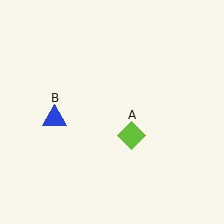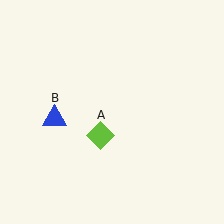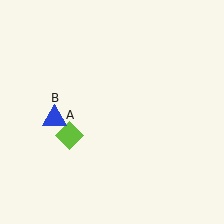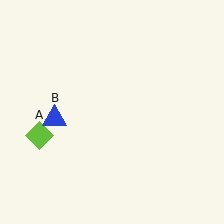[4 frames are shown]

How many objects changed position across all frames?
1 object changed position: lime diamond (object A).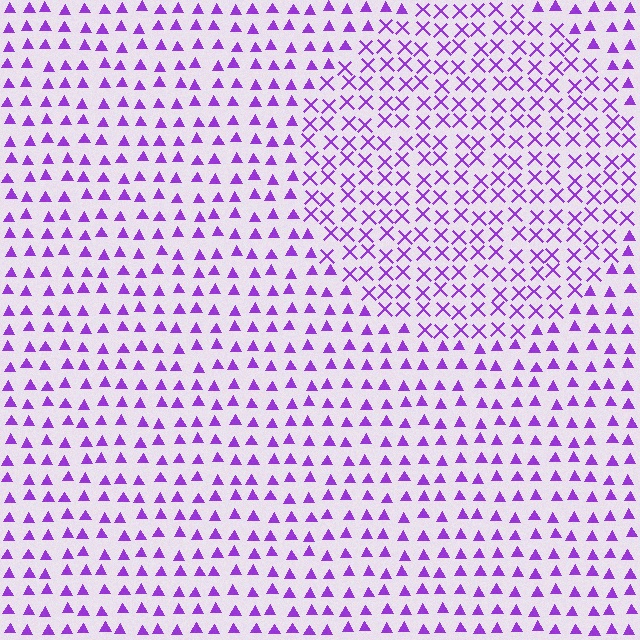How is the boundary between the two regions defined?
The boundary is defined by a change in element shape: X marks inside vs. triangles outside. All elements share the same color and spacing.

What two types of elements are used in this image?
The image uses X marks inside the circle region and triangles outside it.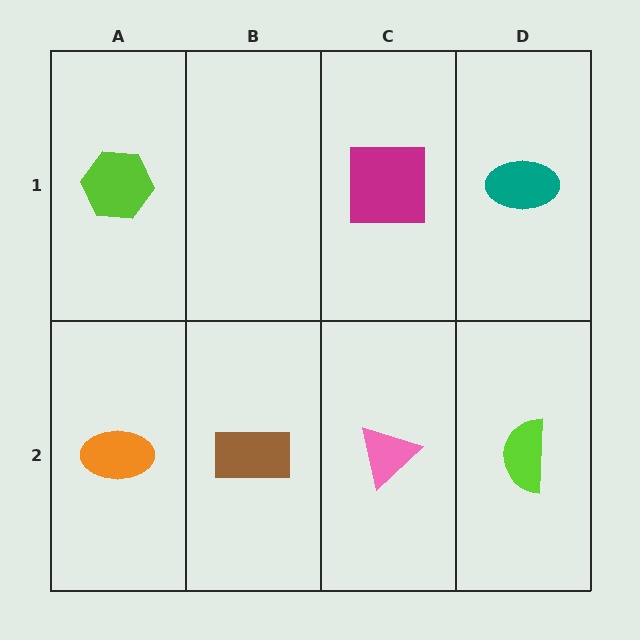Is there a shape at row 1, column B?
No, that cell is empty.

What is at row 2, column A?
An orange ellipse.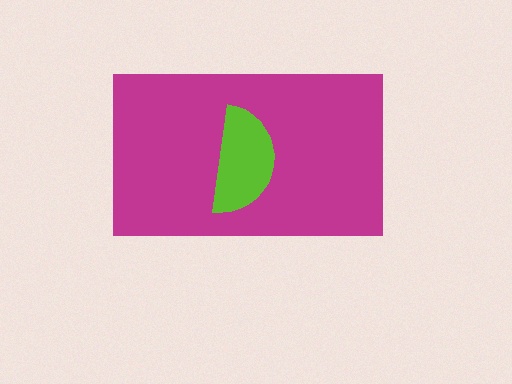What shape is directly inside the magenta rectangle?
The lime semicircle.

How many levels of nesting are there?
2.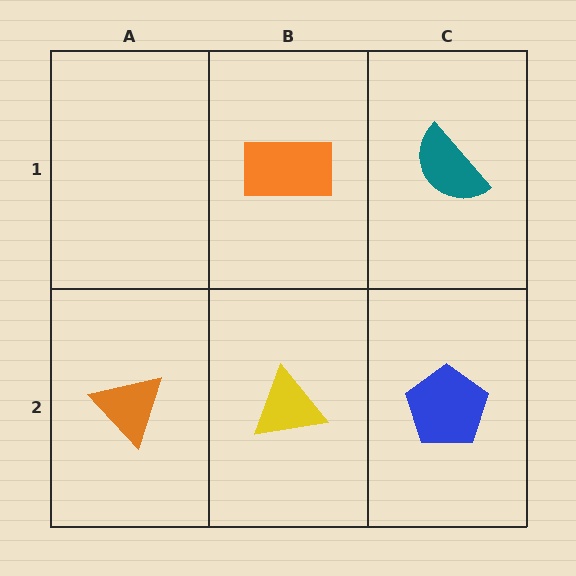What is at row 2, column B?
A yellow triangle.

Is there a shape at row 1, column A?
No, that cell is empty.